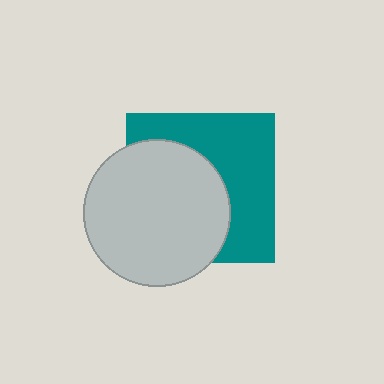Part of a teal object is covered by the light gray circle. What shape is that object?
It is a square.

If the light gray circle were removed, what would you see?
You would see the complete teal square.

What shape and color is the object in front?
The object in front is a light gray circle.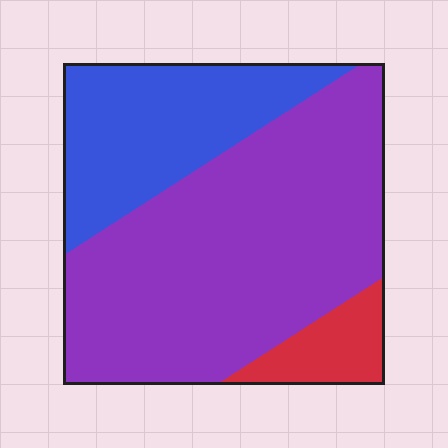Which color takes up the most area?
Purple, at roughly 65%.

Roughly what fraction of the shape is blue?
Blue covers about 30% of the shape.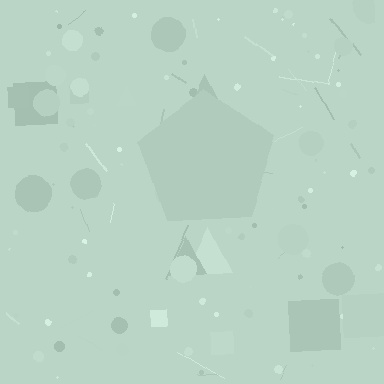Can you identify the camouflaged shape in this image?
The camouflaged shape is a pentagon.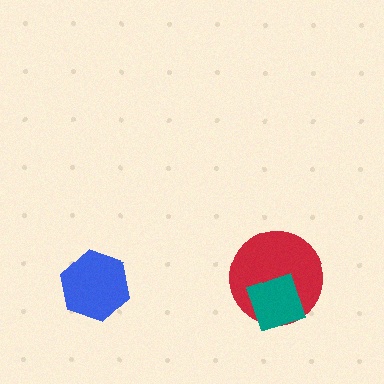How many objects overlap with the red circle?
1 object overlaps with the red circle.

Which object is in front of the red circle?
The teal diamond is in front of the red circle.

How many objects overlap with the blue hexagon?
0 objects overlap with the blue hexagon.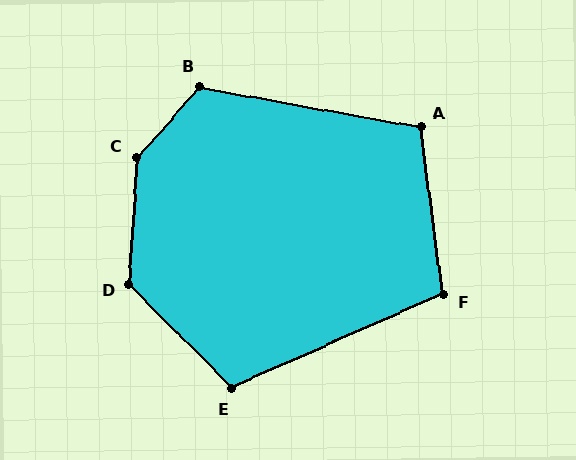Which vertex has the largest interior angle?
C, at approximately 141 degrees.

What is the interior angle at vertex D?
Approximately 132 degrees (obtuse).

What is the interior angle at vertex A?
Approximately 108 degrees (obtuse).